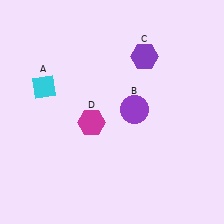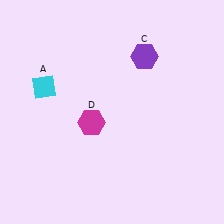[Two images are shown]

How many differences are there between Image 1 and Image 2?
There is 1 difference between the two images.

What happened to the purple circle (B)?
The purple circle (B) was removed in Image 2. It was in the top-right area of Image 1.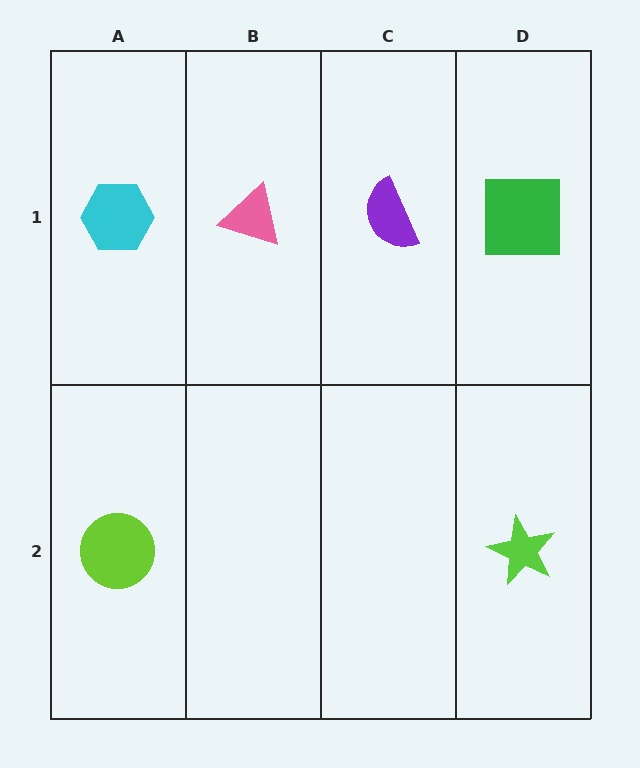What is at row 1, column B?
A pink triangle.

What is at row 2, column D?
A lime star.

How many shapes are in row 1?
4 shapes.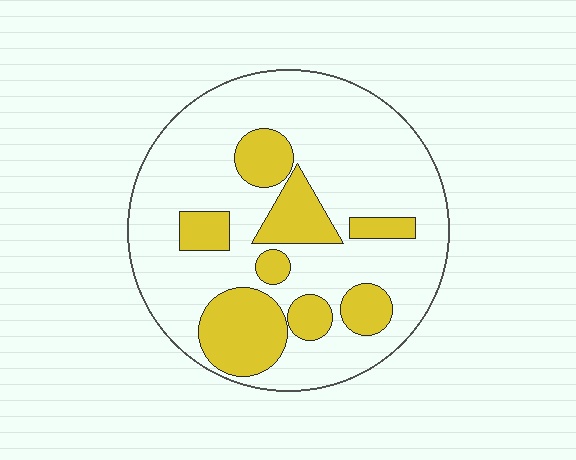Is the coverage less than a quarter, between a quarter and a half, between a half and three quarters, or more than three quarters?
Between a quarter and a half.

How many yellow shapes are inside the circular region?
8.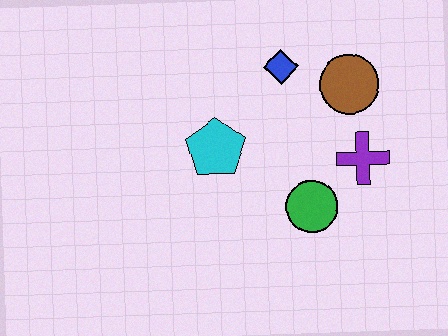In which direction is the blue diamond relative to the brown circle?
The blue diamond is to the left of the brown circle.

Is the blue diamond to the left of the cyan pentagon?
No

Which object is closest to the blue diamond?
The brown circle is closest to the blue diamond.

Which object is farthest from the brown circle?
The cyan pentagon is farthest from the brown circle.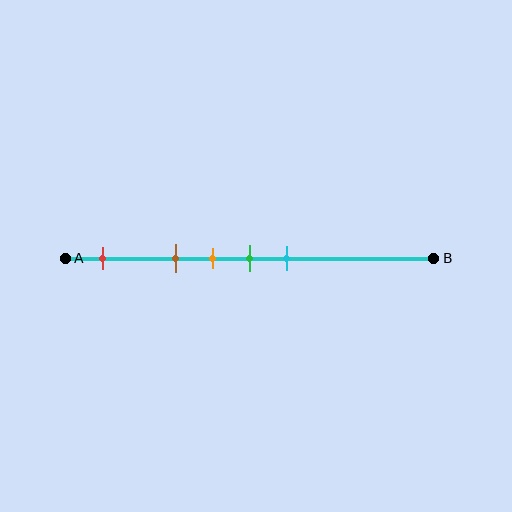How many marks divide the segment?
There are 5 marks dividing the segment.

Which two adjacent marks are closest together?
The orange and green marks are the closest adjacent pair.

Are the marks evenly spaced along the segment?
No, the marks are not evenly spaced.